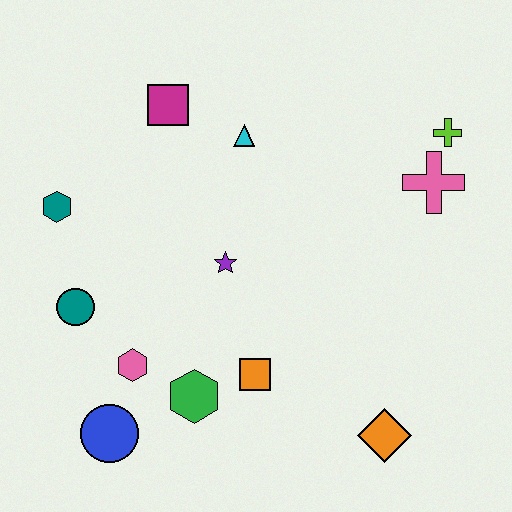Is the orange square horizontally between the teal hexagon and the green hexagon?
No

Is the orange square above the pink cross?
No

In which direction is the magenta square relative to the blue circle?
The magenta square is above the blue circle.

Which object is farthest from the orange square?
The lime cross is farthest from the orange square.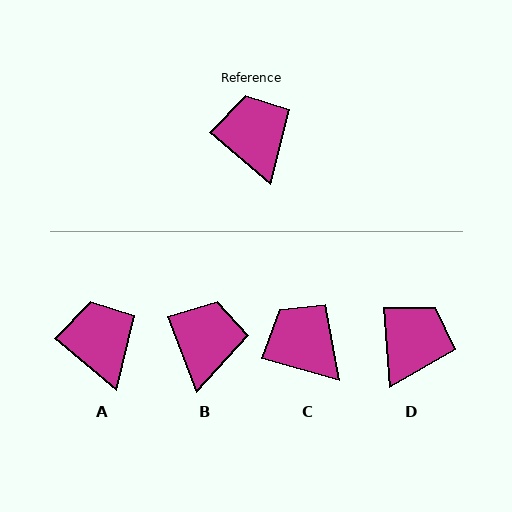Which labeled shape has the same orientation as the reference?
A.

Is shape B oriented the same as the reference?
No, it is off by about 29 degrees.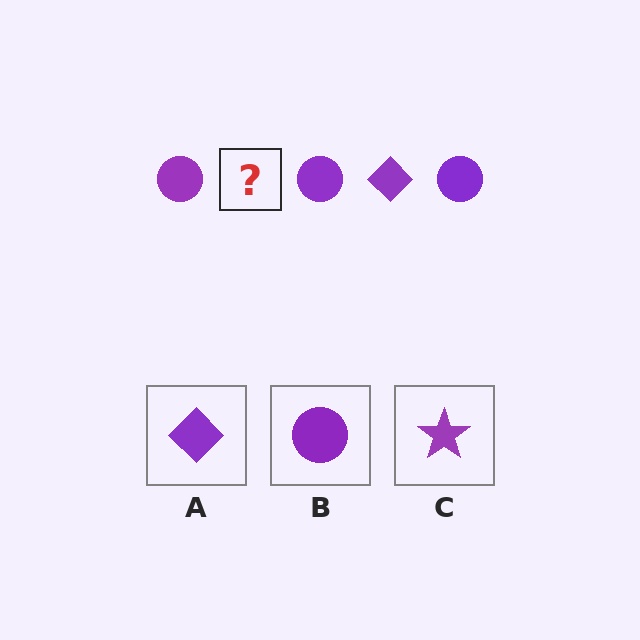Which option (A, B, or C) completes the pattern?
A.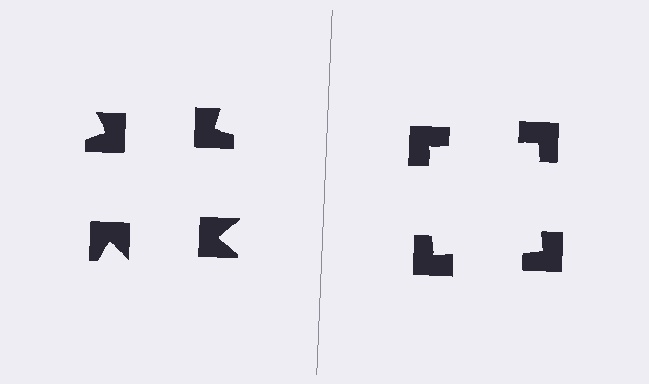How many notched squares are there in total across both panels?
8 — 4 on each side.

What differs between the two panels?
The notched squares are positioned identically on both sides; only the wedge orientations differ. On the right they align to a square; on the left they are misaligned.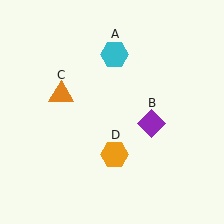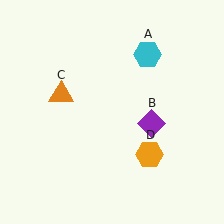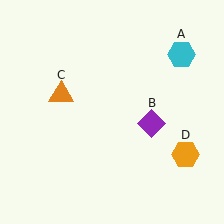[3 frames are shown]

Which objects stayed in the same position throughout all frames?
Purple diamond (object B) and orange triangle (object C) remained stationary.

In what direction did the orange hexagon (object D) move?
The orange hexagon (object D) moved right.